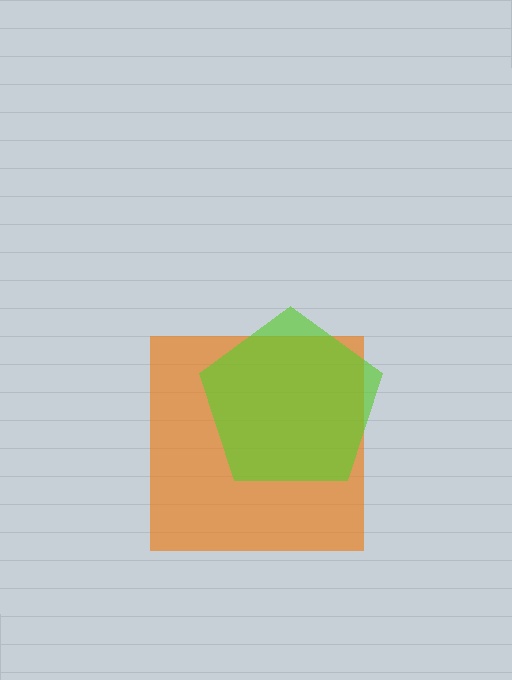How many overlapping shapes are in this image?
There are 2 overlapping shapes in the image.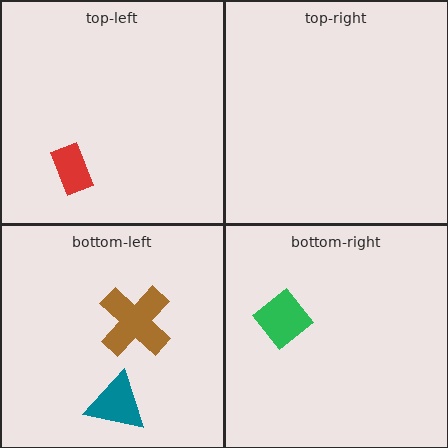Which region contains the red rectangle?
The top-left region.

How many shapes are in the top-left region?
1.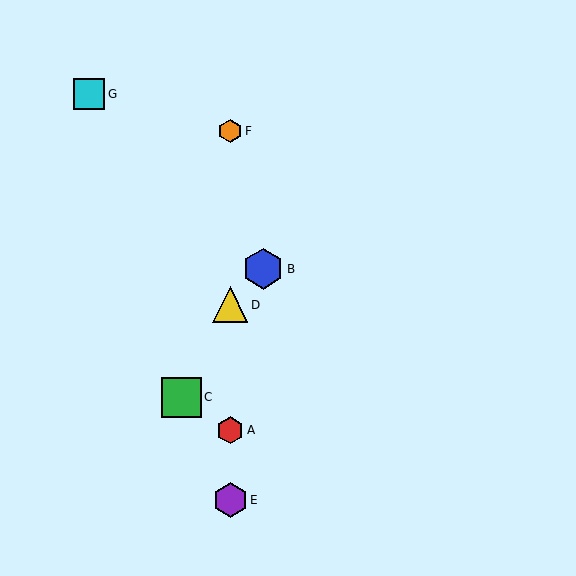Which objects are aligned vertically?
Objects A, D, E, F are aligned vertically.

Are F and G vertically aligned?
No, F is at x≈230 and G is at x≈89.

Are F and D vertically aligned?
Yes, both are at x≈230.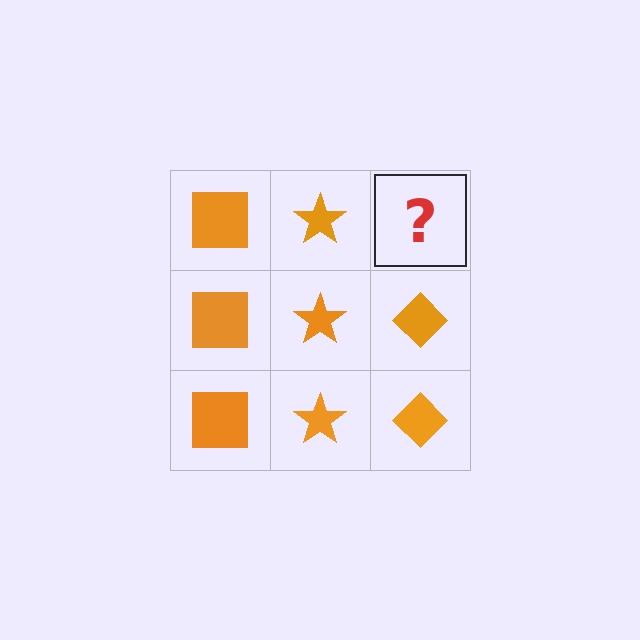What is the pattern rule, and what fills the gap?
The rule is that each column has a consistent shape. The gap should be filled with an orange diamond.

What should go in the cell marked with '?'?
The missing cell should contain an orange diamond.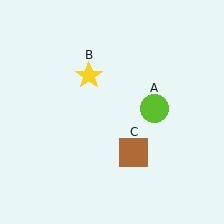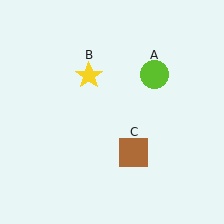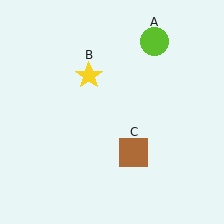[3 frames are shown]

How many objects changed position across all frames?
1 object changed position: lime circle (object A).